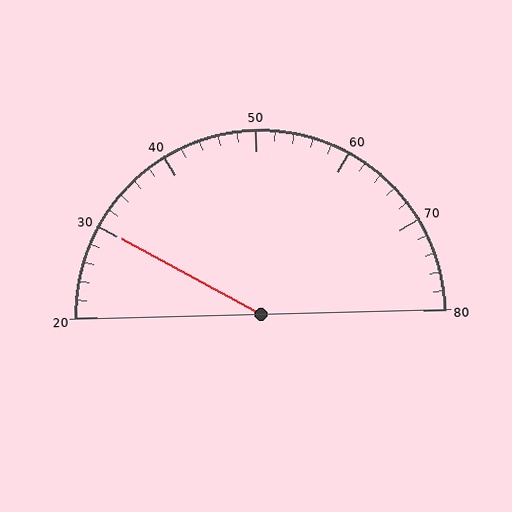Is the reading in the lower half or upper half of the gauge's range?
The reading is in the lower half of the range (20 to 80).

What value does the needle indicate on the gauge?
The needle indicates approximately 30.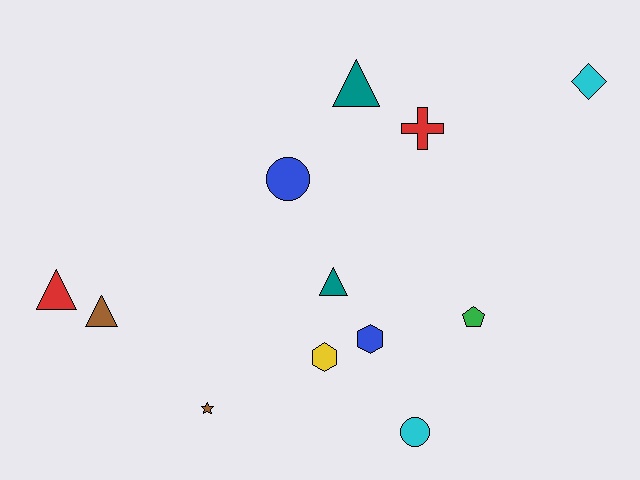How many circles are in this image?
There are 2 circles.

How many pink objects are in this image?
There are no pink objects.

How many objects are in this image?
There are 12 objects.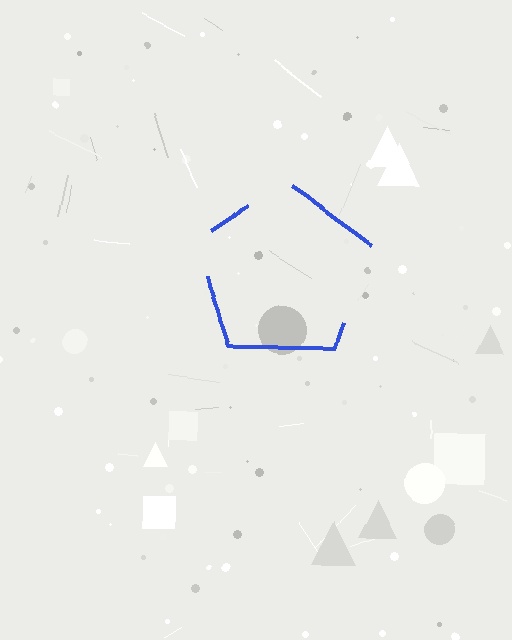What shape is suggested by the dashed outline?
The dashed outline suggests a pentagon.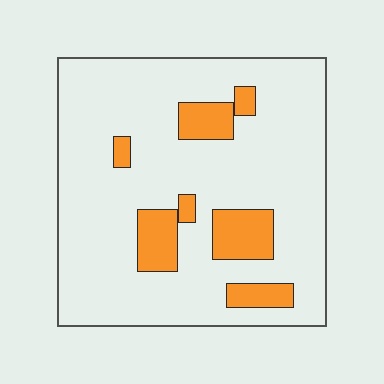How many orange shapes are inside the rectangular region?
7.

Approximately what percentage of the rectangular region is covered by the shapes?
Approximately 15%.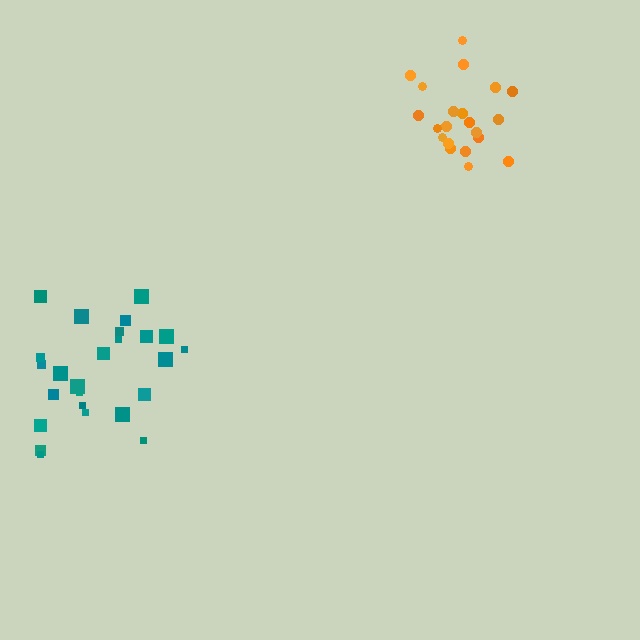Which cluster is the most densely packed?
Orange.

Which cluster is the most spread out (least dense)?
Teal.